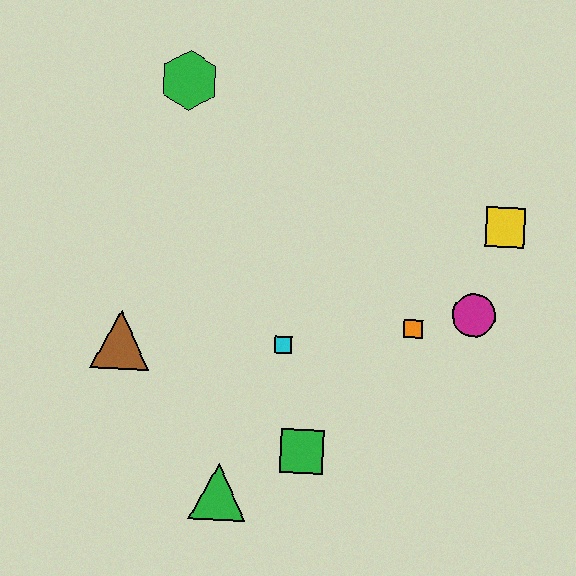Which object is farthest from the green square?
The green hexagon is farthest from the green square.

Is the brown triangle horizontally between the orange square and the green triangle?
No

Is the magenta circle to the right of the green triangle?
Yes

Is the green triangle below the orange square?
Yes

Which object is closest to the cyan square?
The green square is closest to the cyan square.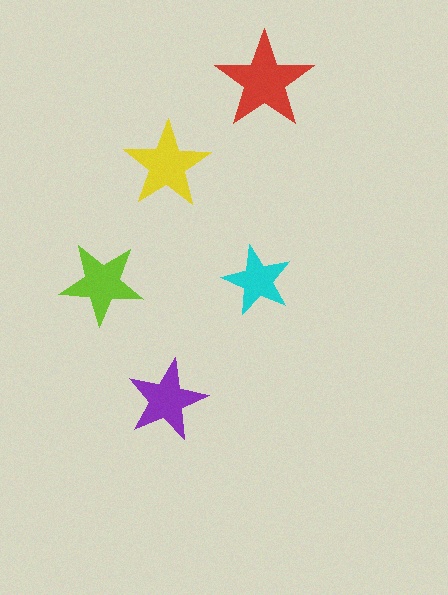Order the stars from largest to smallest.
the red one, the yellow one, the lime one, the purple one, the cyan one.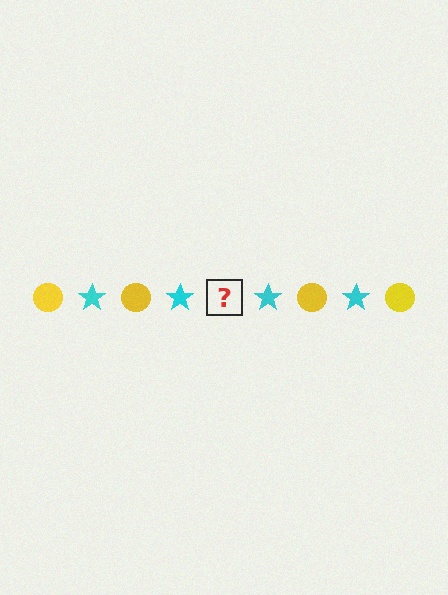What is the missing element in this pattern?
The missing element is a yellow circle.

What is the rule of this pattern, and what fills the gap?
The rule is that the pattern alternates between yellow circle and cyan star. The gap should be filled with a yellow circle.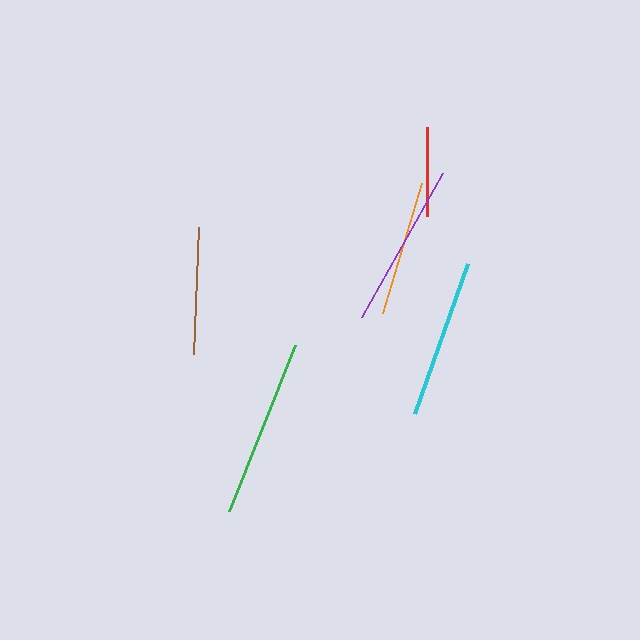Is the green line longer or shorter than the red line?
The green line is longer than the red line.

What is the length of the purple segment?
The purple segment is approximately 165 pixels long.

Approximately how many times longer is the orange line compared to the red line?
The orange line is approximately 1.5 times the length of the red line.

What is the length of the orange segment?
The orange segment is approximately 136 pixels long.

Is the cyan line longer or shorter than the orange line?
The cyan line is longer than the orange line.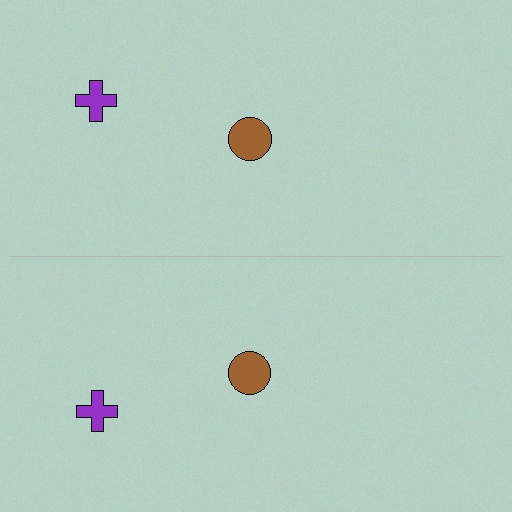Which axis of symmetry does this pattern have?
The pattern has a horizontal axis of symmetry running through the center of the image.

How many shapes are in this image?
There are 4 shapes in this image.